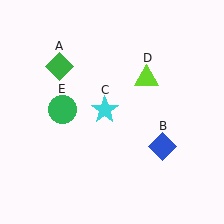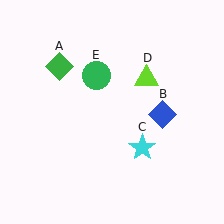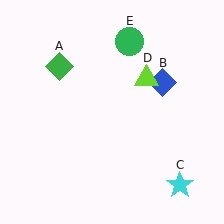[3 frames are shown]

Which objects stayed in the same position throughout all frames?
Green diamond (object A) and lime triangle (object D) remained stationary.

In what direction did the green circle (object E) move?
The green circle (object E) moved up and to the right.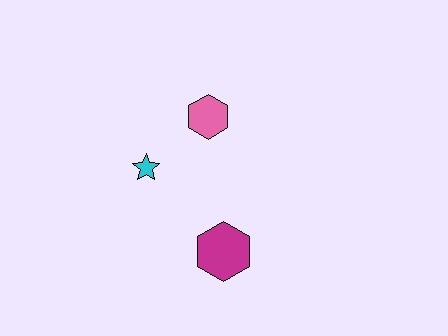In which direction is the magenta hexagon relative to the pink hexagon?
The magenta hexagon is below the pink hexagon.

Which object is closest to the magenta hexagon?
The cyan star is closest to the magenta hexagon.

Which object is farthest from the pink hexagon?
The magenta hexagon is farthest from the pink hexagon.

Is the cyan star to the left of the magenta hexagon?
Yes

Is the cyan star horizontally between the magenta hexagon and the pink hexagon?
No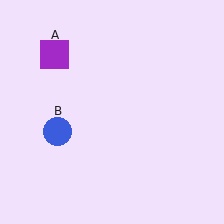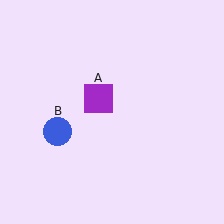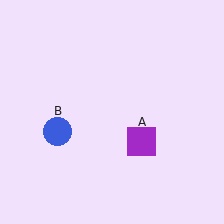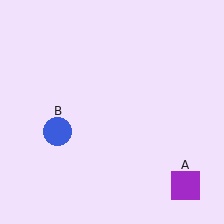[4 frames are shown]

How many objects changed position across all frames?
1 object changed position: purple square (object A).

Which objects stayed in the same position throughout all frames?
Blue circle (object B) remained stationary.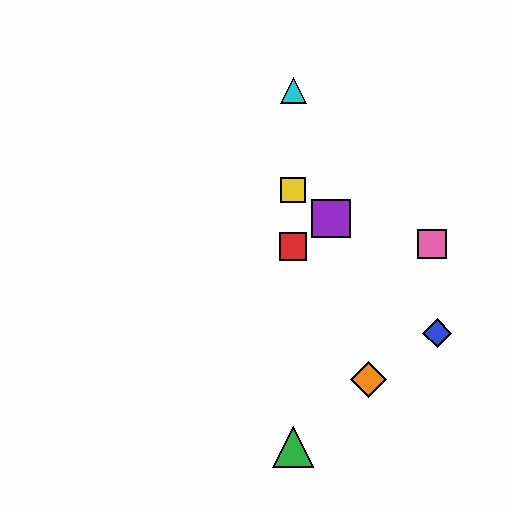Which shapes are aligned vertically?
The red square, the green triangle, the yellow square, the cyan triangle are aligned vertically.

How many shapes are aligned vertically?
4 shapes (the red square, the green triangle, the yellow square, the cyan triangle) are aligned vertically.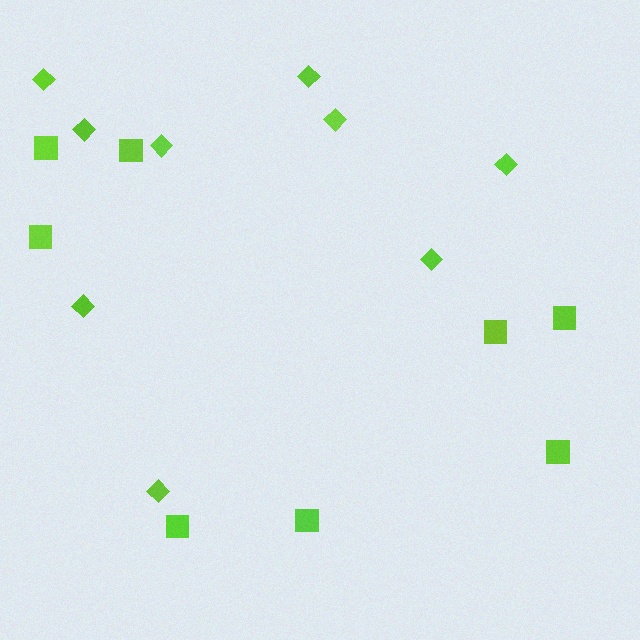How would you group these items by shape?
There are 2 groups: one group of squares (8) and one group of diamonds (9).